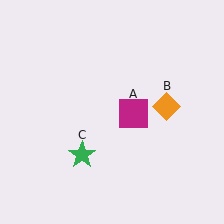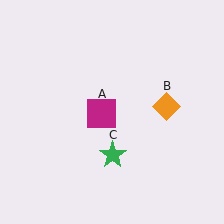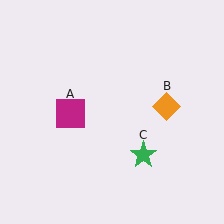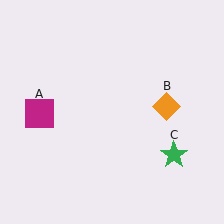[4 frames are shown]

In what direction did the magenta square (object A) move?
The magenta square (object A) moved left.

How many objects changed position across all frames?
2 objects changed position: magenta square (object A), green star (object C).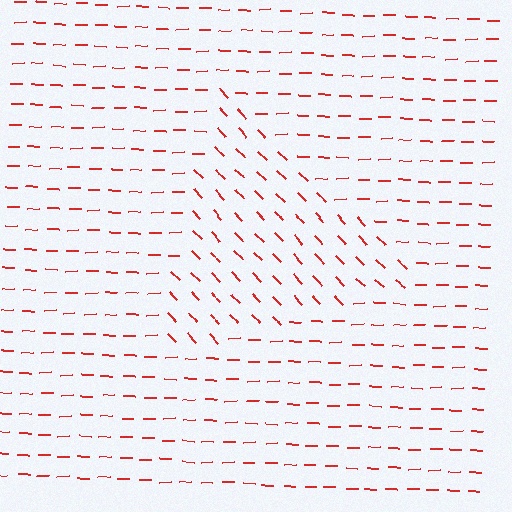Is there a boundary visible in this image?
Yes, there is a texture boundary formed by a change in line orientation.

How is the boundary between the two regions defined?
The boundary is defined purely by a change in line orientation (approximately 45 degrees difference). All lines are the same color and thickness.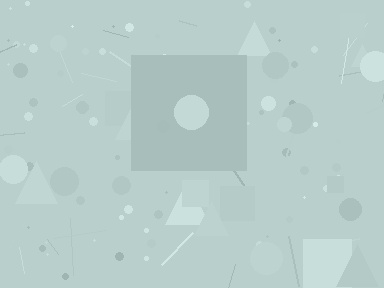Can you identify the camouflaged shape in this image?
The camouflaged shape is a square.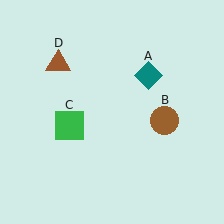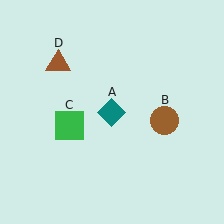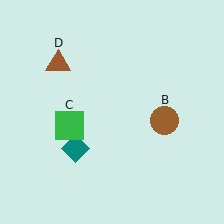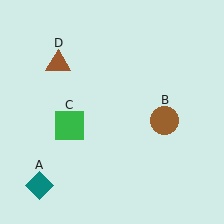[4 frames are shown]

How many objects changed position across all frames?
1 object changed position: teal diamond (object A).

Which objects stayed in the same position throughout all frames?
Brown circle (object B) and green square (object C) and brown triangle (object D) remained stationary.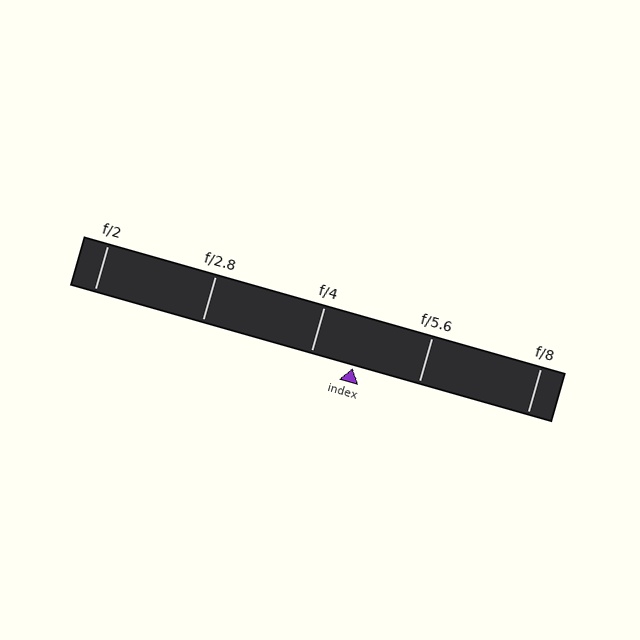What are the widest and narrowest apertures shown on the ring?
The widest aperture shown is f/2 and the narrowest is f/8.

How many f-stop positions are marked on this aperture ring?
There are 5 f-stop positions marked.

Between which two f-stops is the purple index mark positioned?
The index mark is between f/4 and f/5.6.